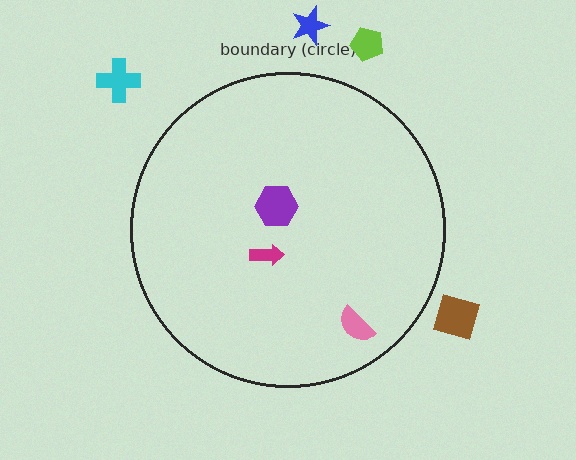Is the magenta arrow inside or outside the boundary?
Inside.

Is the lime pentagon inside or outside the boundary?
Outside.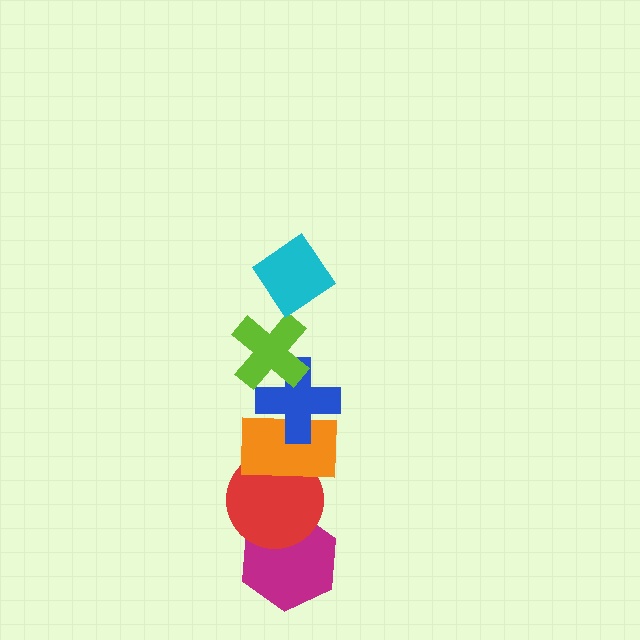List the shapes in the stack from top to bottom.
From top to bottom: the cyan diamond, the lime cross, the blue cross, the orange rectangle, the red circle, the magenta hexagon.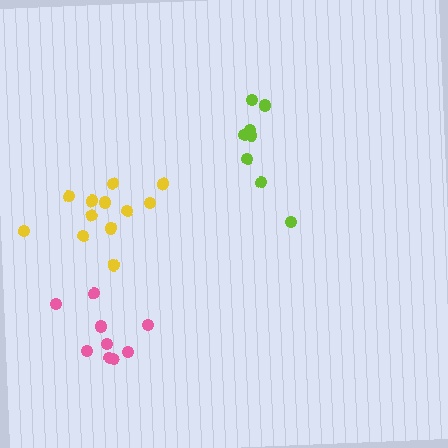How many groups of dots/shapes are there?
There are 3 groups.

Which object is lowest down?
The pink cluster is bottommost.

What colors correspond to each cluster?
The clusters are colored: yellow, lime, pink.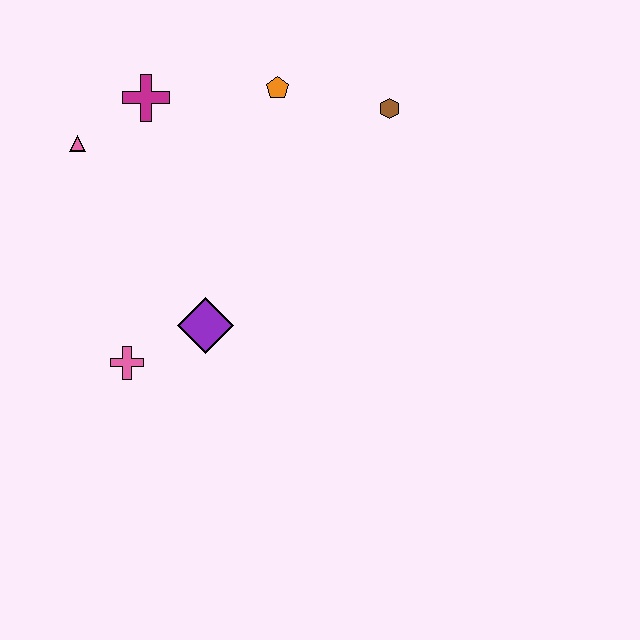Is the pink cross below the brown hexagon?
Yes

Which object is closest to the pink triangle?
The magenta cross is closest to the pink triangle.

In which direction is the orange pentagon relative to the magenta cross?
The orange pentagon is to the right of the magenta cross.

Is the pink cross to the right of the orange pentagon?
No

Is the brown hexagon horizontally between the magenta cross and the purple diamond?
No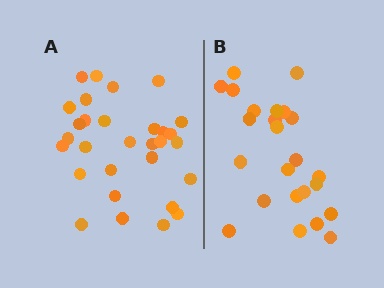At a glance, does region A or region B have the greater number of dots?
Region A (the left region) has more dots.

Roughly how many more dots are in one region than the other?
Region A has about 6 more dots than region B.